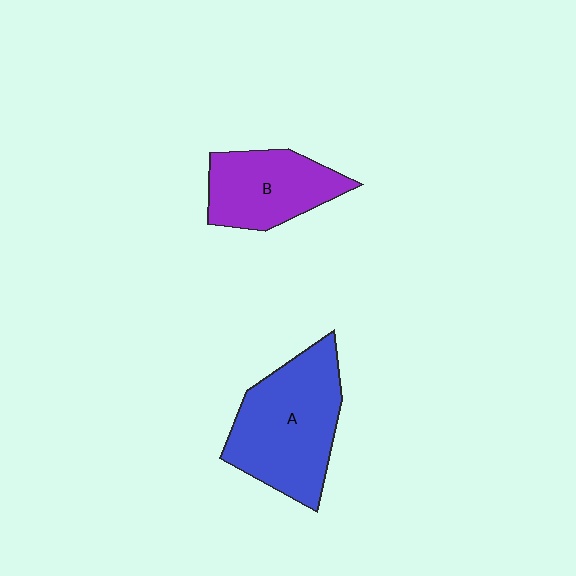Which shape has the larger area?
Shape A (blue).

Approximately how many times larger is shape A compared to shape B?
Approximately 1.5 times.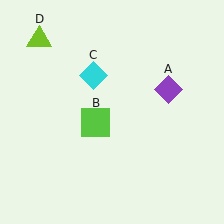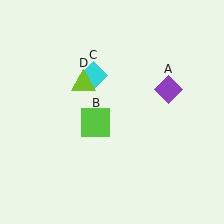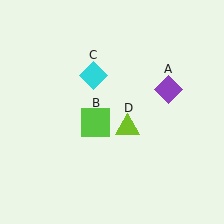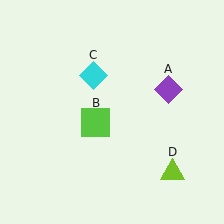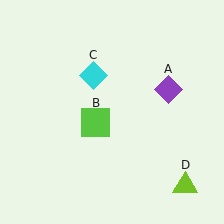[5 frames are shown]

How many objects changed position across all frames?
1 object changed position: lime triangle (object D).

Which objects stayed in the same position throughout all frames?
Purple diamond (object A) and lime square (object B) and cyan diamond (object C) remained stationary.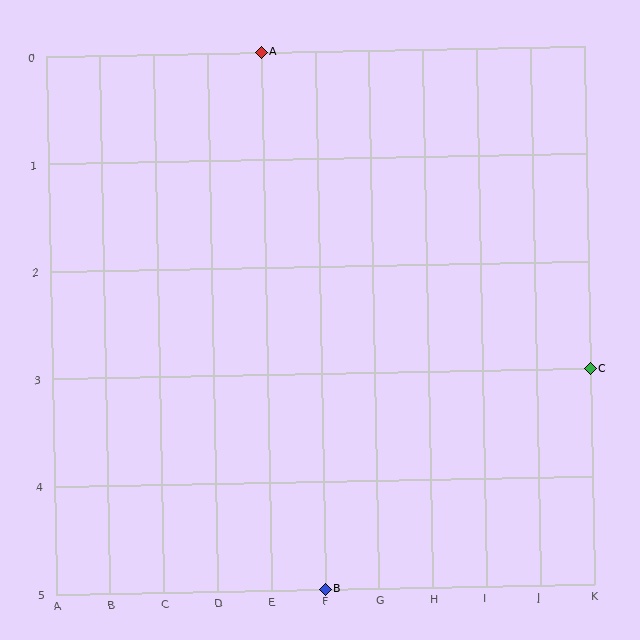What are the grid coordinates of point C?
Point C is at grid coordinates (K, 3).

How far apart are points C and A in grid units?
Points C and A are 6 columns and 3 rows apart (about 6.7 grid units diagonally).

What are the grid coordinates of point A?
Point A is at grid coordinates (E, 0).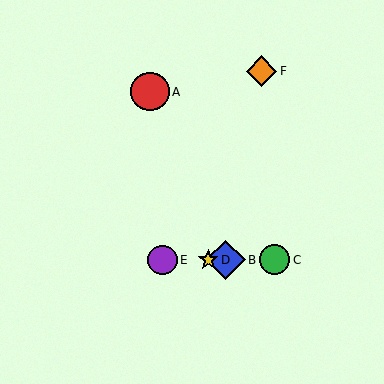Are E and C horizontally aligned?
Yes, both are at y≈260.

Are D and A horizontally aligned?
No, D is at y≈260 and A is at y≈92.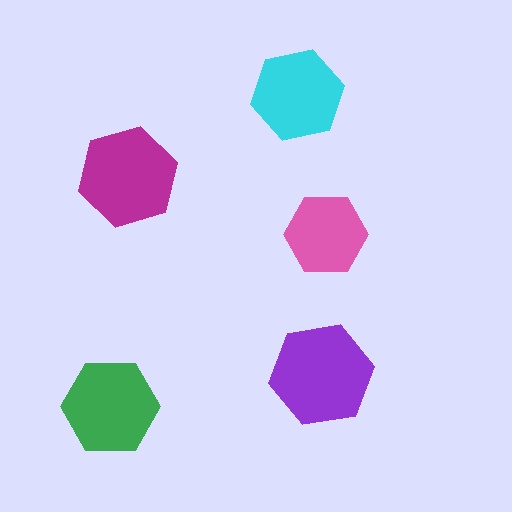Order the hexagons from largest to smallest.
the purple one, the magenta one, the green one, the cyan one, the pink one.